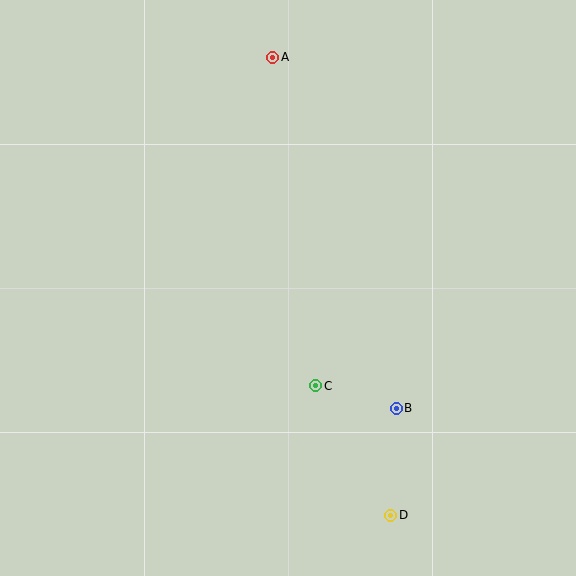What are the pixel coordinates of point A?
Point A is at (273, 57).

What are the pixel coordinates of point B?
Point B is at (396, 408).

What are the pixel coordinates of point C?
Point C is at (316, 386).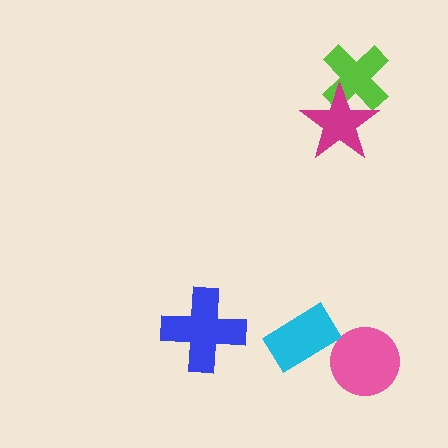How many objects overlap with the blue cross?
0 objects overlap with the blue cross.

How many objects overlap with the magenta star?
1 object overlaps with the magenta star.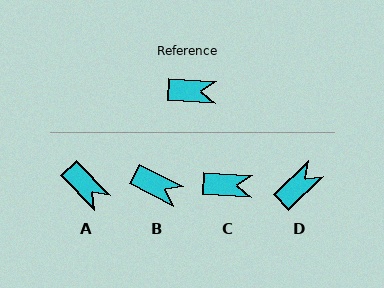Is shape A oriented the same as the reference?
No, it is off by about 43 degrees.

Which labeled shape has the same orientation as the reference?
C.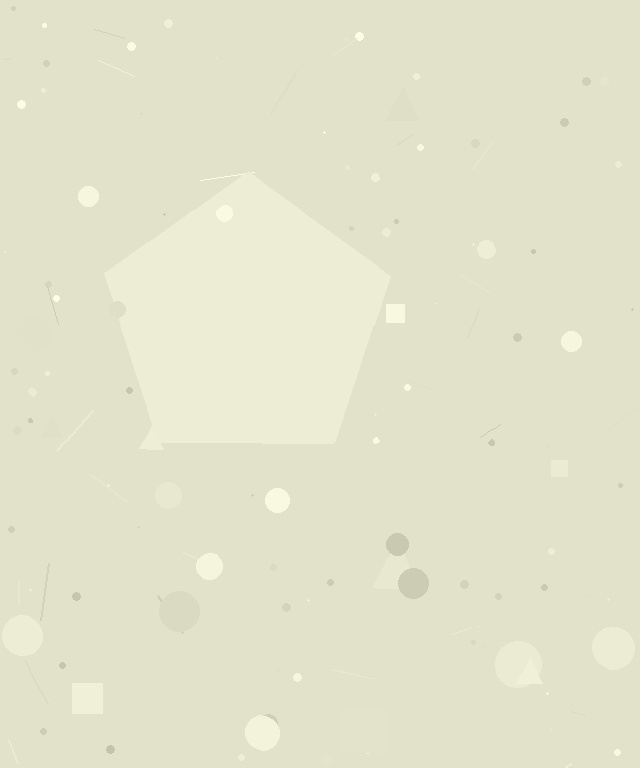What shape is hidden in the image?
A pentagon is hidden in the image.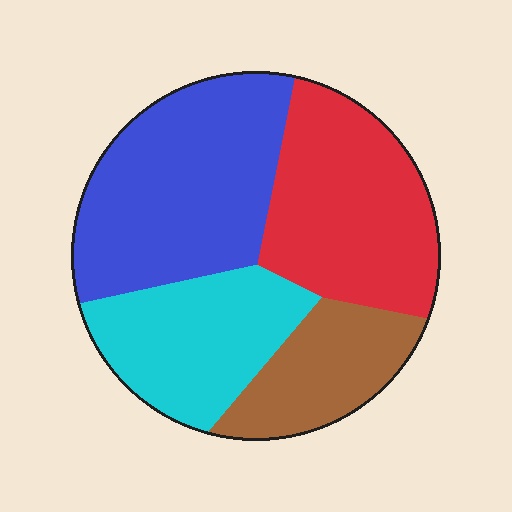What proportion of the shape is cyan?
Cyan covers around 20% of the shape.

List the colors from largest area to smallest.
From largest to smallest: blue, red, cyan, brown.